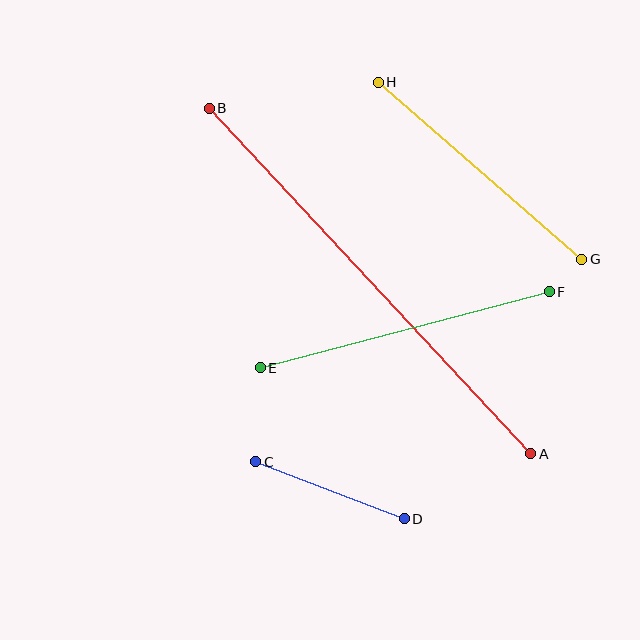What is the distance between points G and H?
The distance is approximately 270 pixels.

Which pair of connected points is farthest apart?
Points A and B are farthest apart.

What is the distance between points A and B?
The distance is approximately 472 pixels.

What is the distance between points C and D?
The distance is approximately 159 pixels.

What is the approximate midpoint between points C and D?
The midpoint is at approximately (330, 490) pixels.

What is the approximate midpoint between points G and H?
The midpoint is at approximately (480, 171) pixels.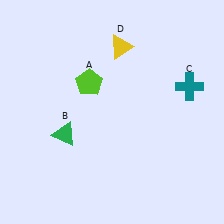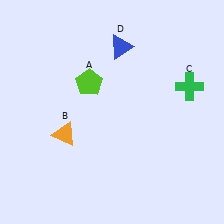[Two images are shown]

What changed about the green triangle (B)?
In Image 1, B is green. In Image 2, it changed to orange.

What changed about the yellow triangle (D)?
In Image 1, D is yellow. In Image 2, it changed to blue.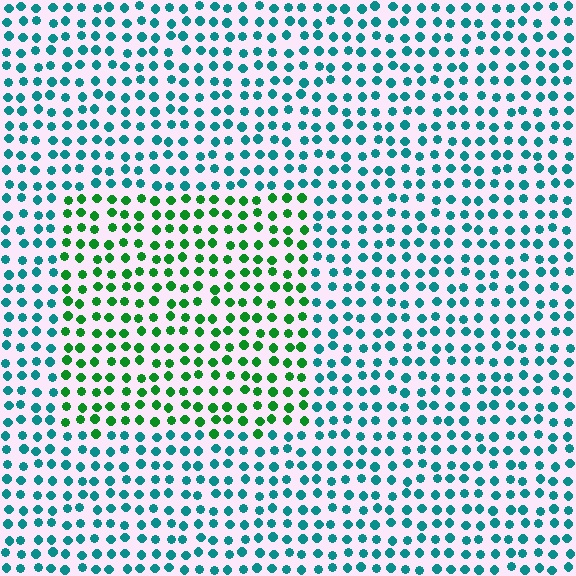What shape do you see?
I see a rectangle.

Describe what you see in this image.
The image is filled with small teal elements in a uniform arrangement. A rectangle-shaped region is visible where the elements are tinted to a slightly different hue, forming a subtle color boundary.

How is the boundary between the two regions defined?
The boundary is defined purely by a slight shift in hue (about 48 degrees). Spacing, size, and orientation are identical on both sides.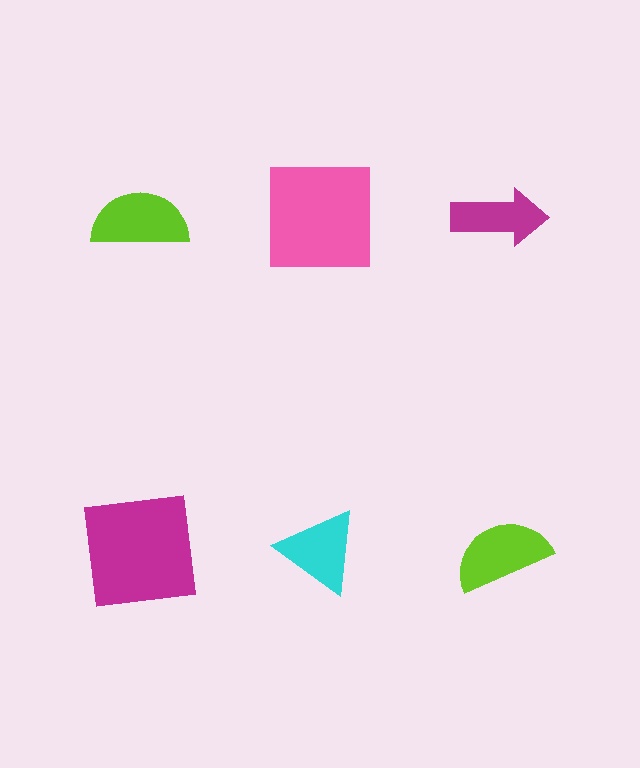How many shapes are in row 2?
3 shapes.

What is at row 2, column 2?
A cyan triangle.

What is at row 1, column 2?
A pink square.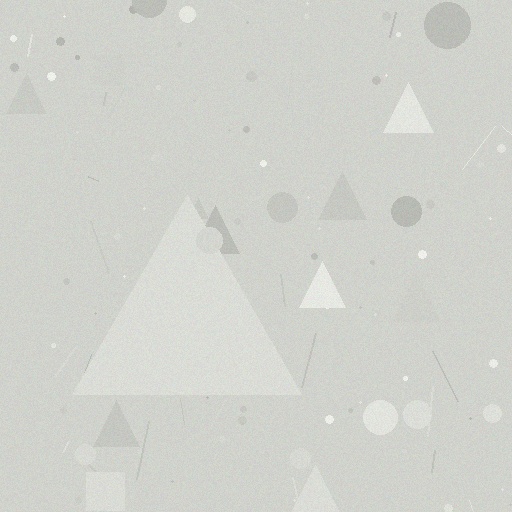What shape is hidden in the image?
A triangle is hidden in the image.